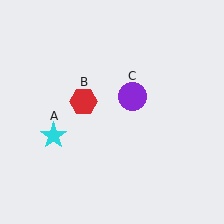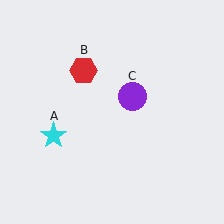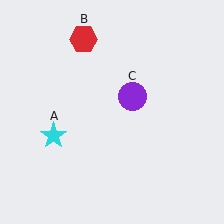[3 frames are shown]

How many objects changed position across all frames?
1 object changed position: red hexagon (object B).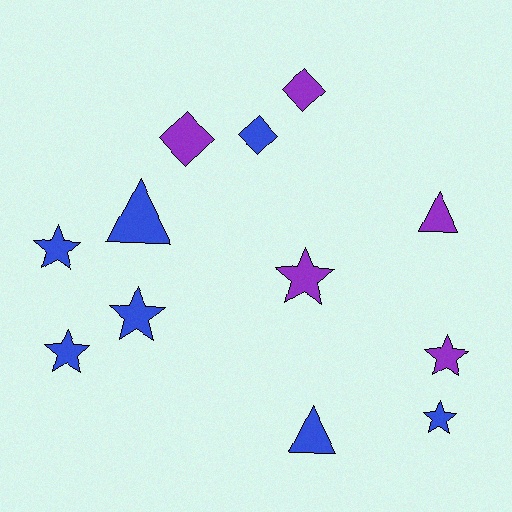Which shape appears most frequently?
Star, with 6 objects.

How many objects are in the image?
There are 12 objects.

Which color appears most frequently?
Blue, with 7 objects.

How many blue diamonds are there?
There is 1 blue diamond.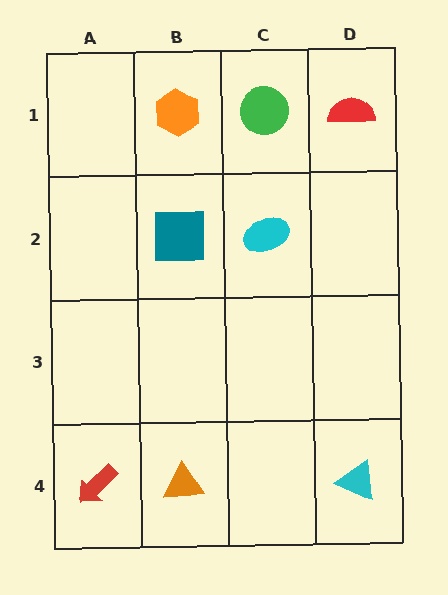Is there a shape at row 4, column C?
No, that cell is empty.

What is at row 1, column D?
A red semicircle.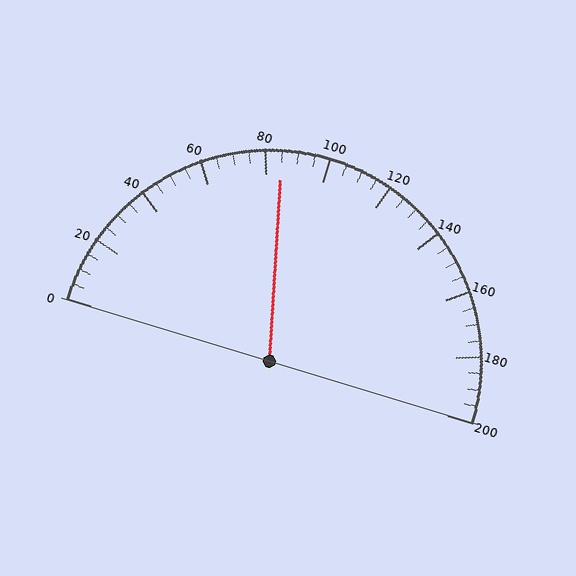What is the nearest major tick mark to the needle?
The nearest major tick mark is 80.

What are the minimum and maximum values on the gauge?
The gauge ranges from 0 to 200.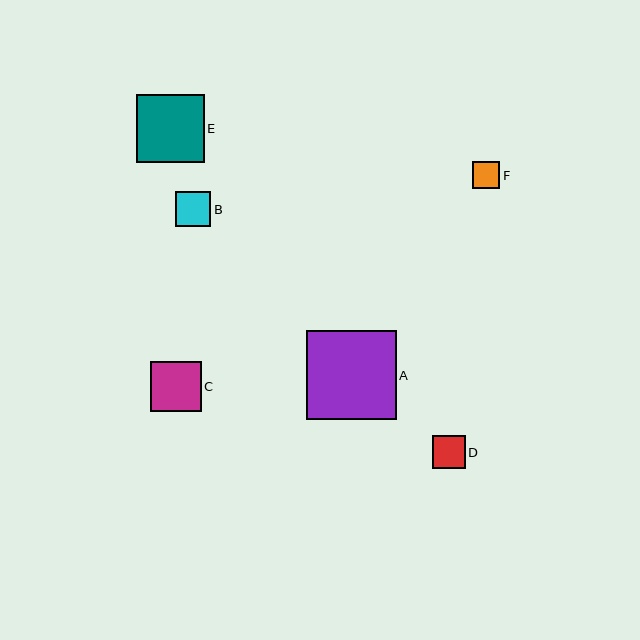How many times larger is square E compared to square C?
Square E is approximately 1.3 times the size of square C.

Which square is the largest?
Square A is the largest with a size of approximately 90 pixels.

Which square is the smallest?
Square F is the smallest with a size of approximately 27 pixels.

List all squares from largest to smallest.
From largest to smallest: A, E, C, B, D, F.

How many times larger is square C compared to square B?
Square C is approximately 1.5 times the size of square B.